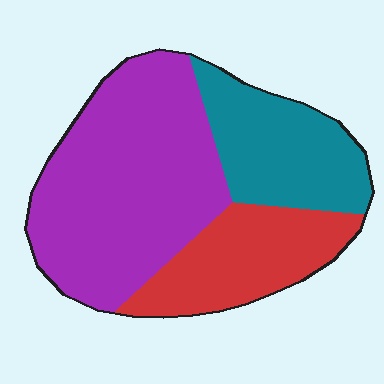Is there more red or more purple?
Purple.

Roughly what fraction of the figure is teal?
Teal covers 25% of the figure.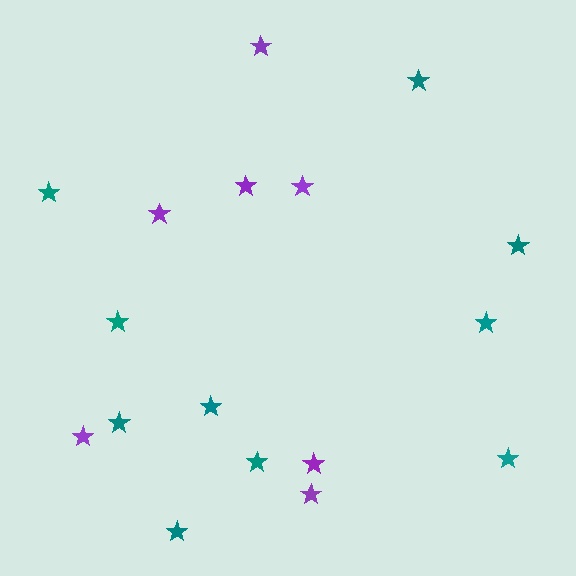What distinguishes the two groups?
There are 2 groups: one group of purple stars (7) and one group of teal stars (10).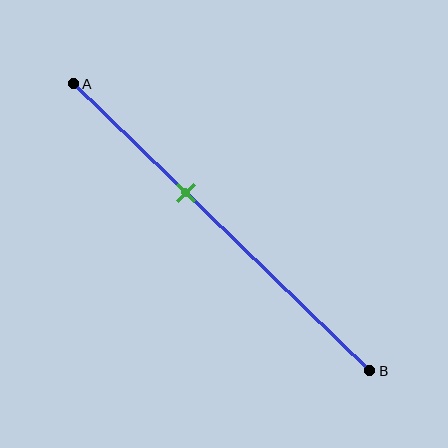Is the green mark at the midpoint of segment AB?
No, the mark is at about 40% from A, not at the 50% midpoint.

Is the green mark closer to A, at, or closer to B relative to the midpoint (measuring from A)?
The green mark is closer to point A than the midpoint of segment AB.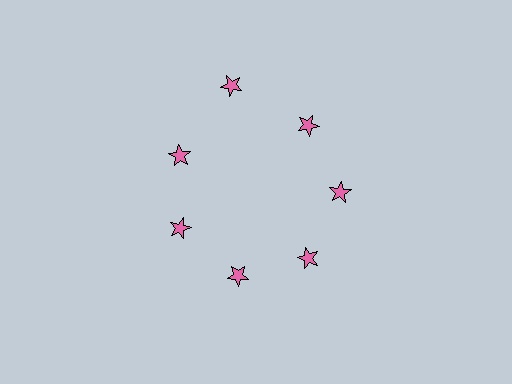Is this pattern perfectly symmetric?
No. The 7 pink stars are arranged in a ring, but one element near the 12 o'clock position is pushed outward from the center, breaking the 7-fold rotational symmetry.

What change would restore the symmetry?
The symmetry would be restored by moving it inward, back onto the ring so that all 7 stars sit at equal angles and equal distance from the center.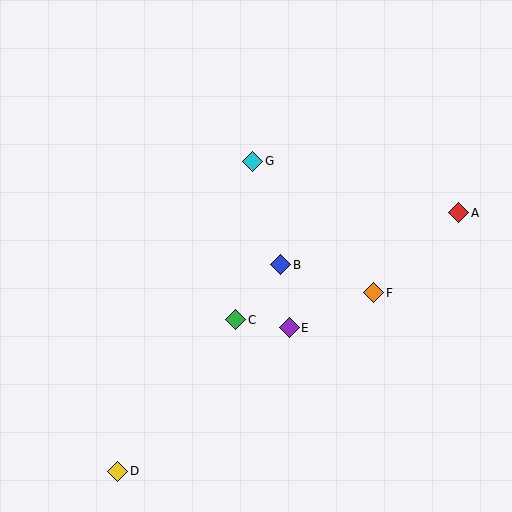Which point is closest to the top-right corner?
Point A is closest to the top-right corner.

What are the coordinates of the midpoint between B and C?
The midpoint between B and C is at (258, 292).